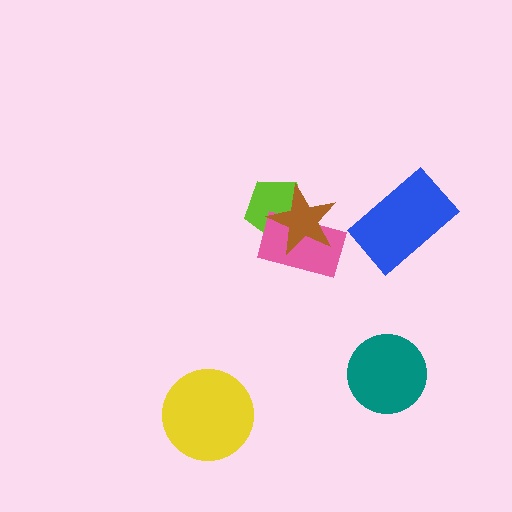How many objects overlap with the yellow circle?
0 objects overlap with the yellow circle.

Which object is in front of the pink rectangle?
The brown star is in front of the pink rectangle.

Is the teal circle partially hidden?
No, no other shape covers it.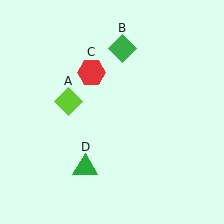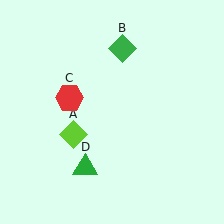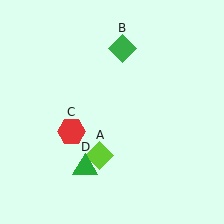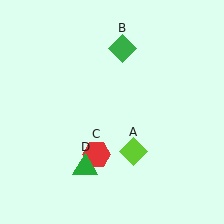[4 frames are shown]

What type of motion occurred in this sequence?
The lime diamond (object A), red hexagon (object C) rotated counterclockwise around the center of the scene.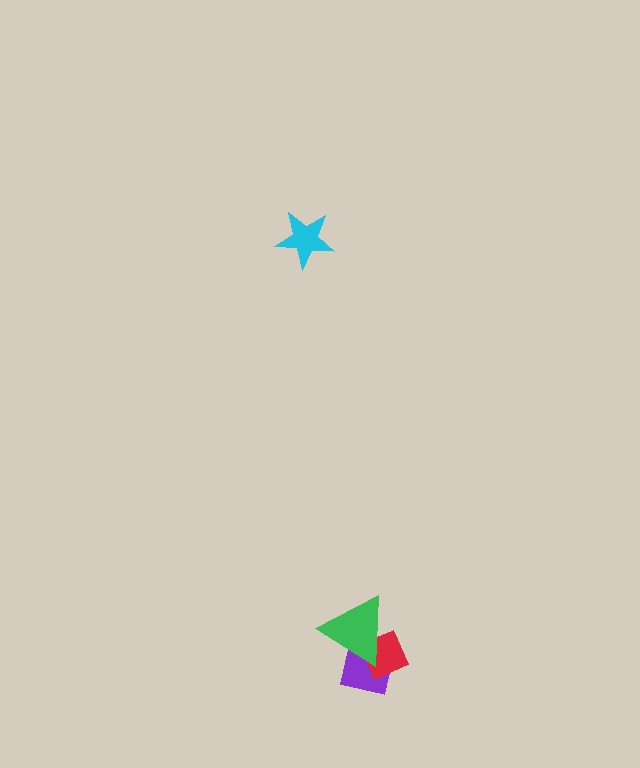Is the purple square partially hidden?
Yes, it is partially covered by another shape.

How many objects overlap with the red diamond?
2 objects overlap with the red diamond.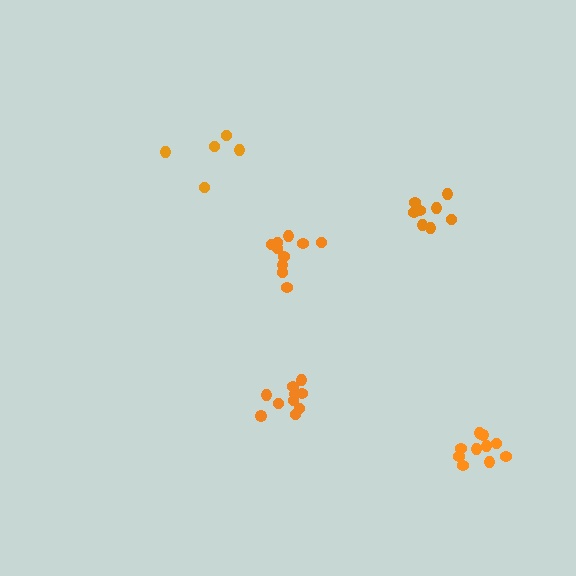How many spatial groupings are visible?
There are 5 spatial groupings.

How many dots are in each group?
Group 1: 10 dots, Group 2: 5 dots, Group 3: 10 dots, Group 4: 10 dots, Group 5: 10 dots (45 total).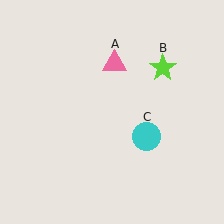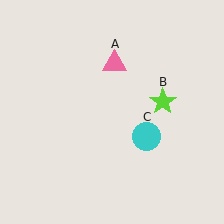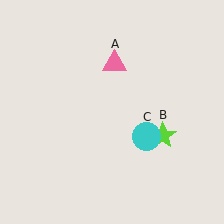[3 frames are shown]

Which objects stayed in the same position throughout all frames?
Pink triangle (object A) and cyan circle (object C) remained stationary.